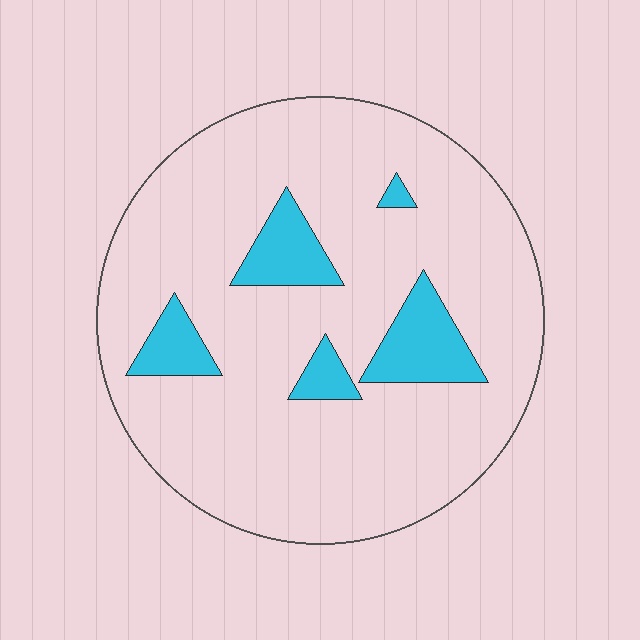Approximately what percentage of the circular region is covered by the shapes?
Approximately 15%.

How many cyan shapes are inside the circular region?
5.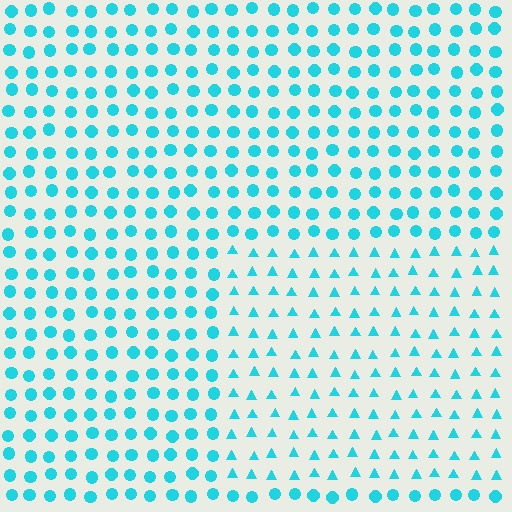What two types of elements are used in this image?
The image uses triangles inside the rectangle region and circles outside it.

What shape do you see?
I see a rectangle.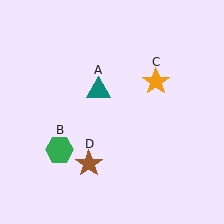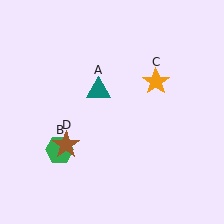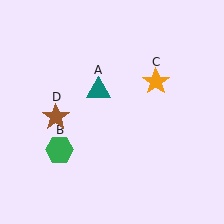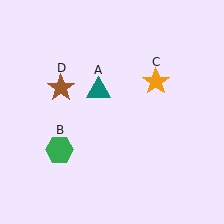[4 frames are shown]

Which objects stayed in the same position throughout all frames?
Teal triangle (object A) and green hexagon (object B) and orange star (object C) remained stationary.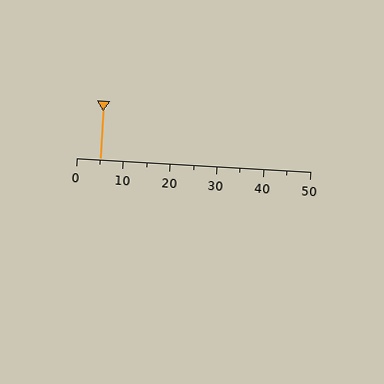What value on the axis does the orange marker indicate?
The marker indicates approximately 5.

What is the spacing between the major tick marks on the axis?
The major ticks are spaced 10 apart.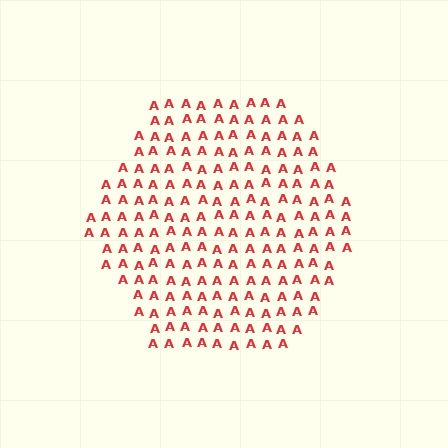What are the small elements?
The small elements are letter A's.